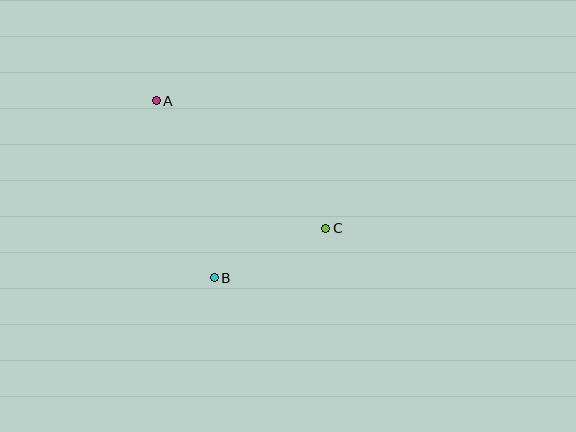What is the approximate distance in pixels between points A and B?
The distance between A and B is approximately 186 pixels.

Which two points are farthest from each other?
Points A and C are farthest from each other.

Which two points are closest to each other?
Points B and C are closest to each other.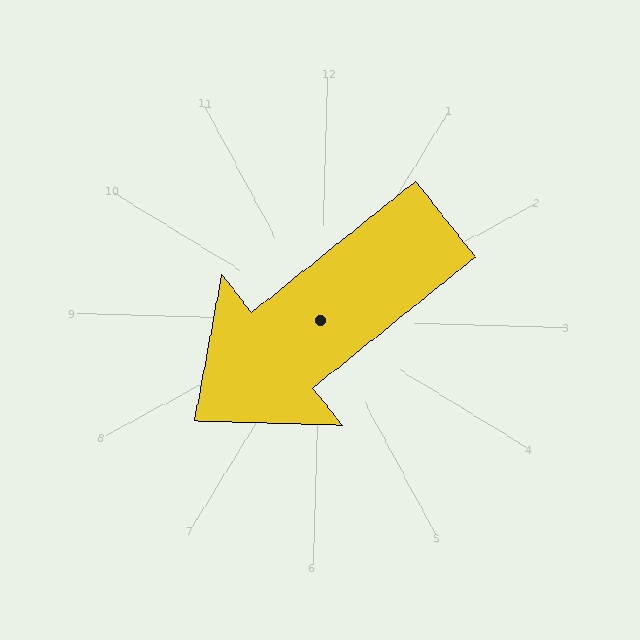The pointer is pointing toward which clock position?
Roughly 8 o'clock.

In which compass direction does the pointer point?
Southwest.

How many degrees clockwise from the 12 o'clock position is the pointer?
Approximately 230 degrees.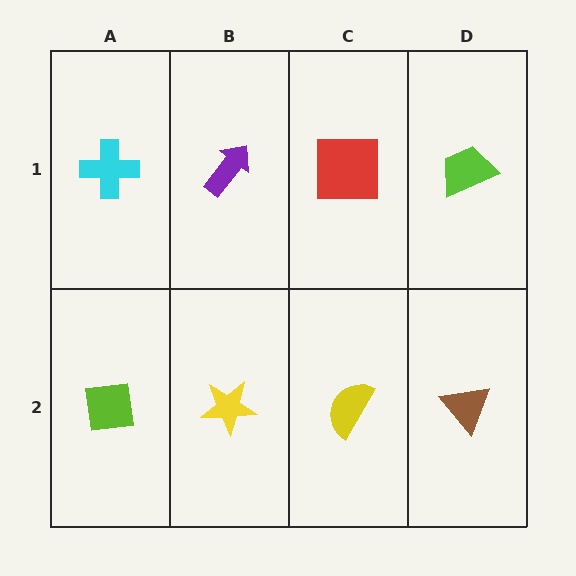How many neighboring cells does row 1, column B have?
3.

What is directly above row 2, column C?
A red square.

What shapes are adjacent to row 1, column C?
A yellow semicircle (row 2, column C), a purple arrow (row 1, column B), a lime trapezoid (row 1, column D).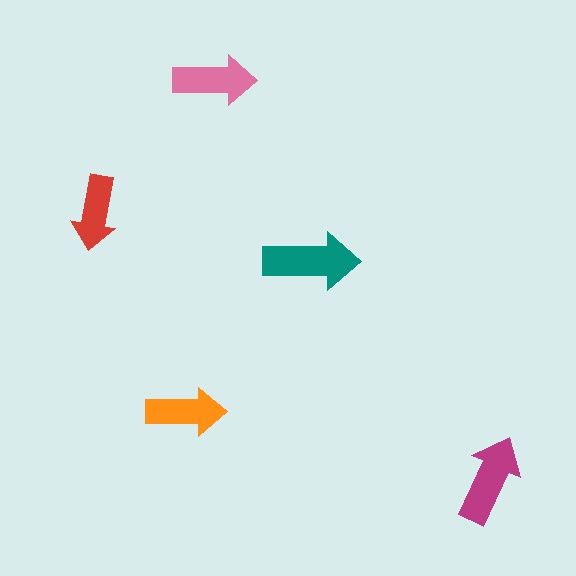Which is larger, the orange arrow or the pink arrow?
The pink one.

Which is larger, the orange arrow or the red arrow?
The orange one.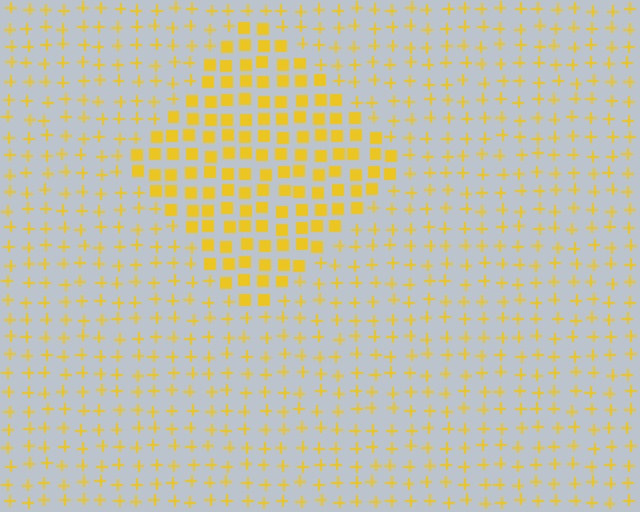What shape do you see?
I see a diamond.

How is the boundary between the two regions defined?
The boundary is defined by a change in element shape: squares inside vs. plus signs outside. All elements share the same color and spacing.